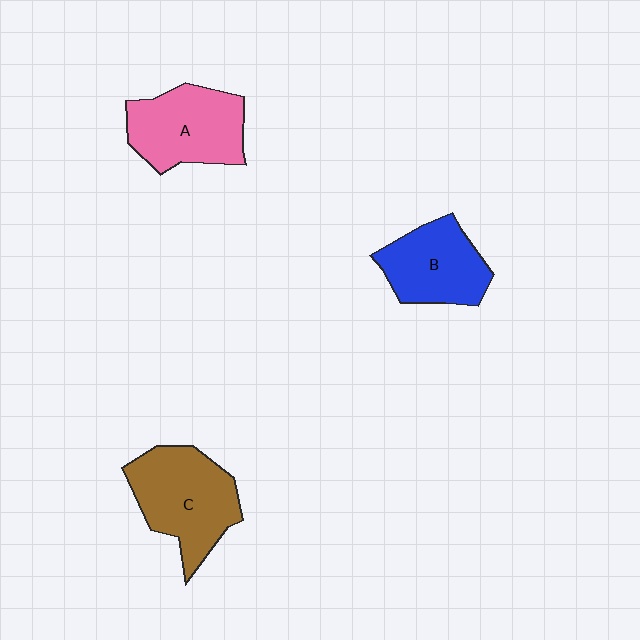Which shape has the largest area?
Shape C (brown).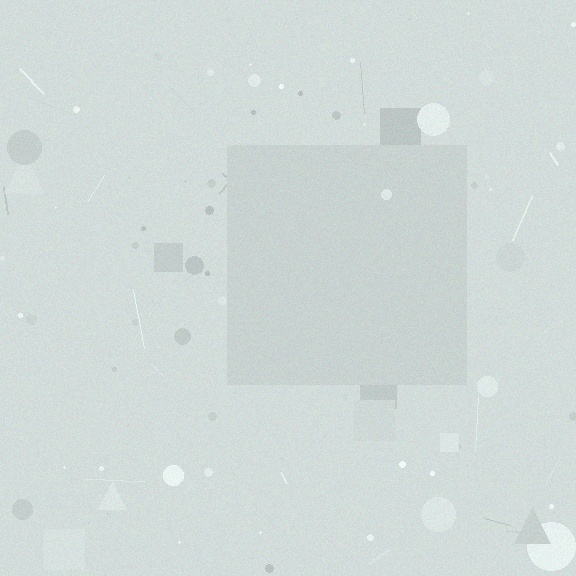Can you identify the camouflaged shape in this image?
The camouflaged shape is a square.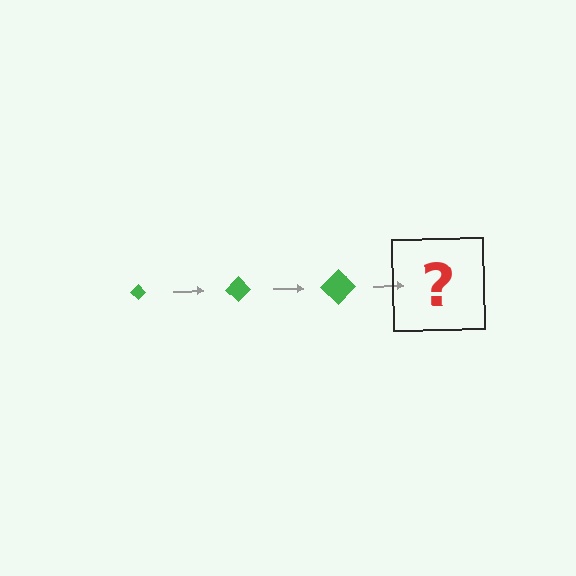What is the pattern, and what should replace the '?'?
The pattern is that the diamond gets progressively larger each step. The '?' should be a green diamond, larger than the previous one.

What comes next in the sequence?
The next element should be a green diamond, larger than the previous one.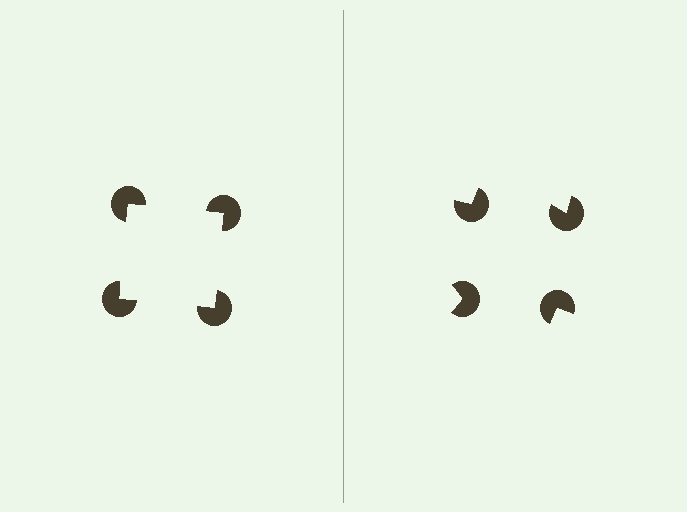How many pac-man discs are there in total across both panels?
8 — 4 on each side.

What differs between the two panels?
The pac-man discs are positioned identically on both sides; only the wedge orientations differ. On the left they align to a square; on the right they are misaligned.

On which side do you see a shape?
An illusory square appears on the left side. On the right side the wedge cuts are rotated, so no coherent shape forms.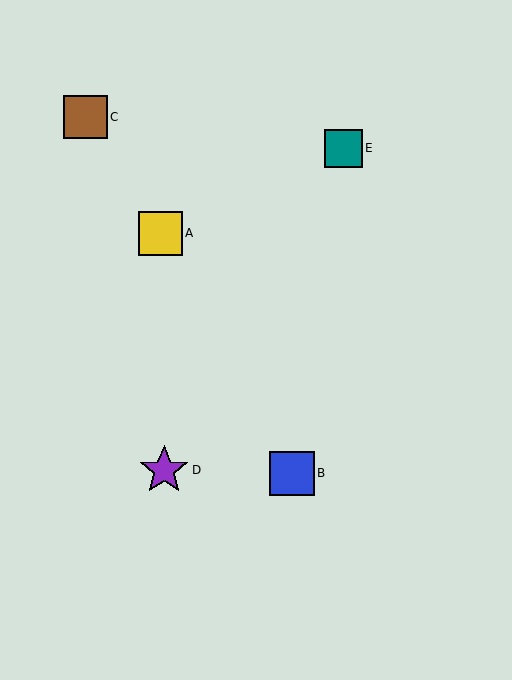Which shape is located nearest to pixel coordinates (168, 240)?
The yellow square (labeled A) at (160, 233) is nearest to that location.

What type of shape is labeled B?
Shape B is a blue square.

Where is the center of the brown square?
The center of the brown square is at (86, 117).